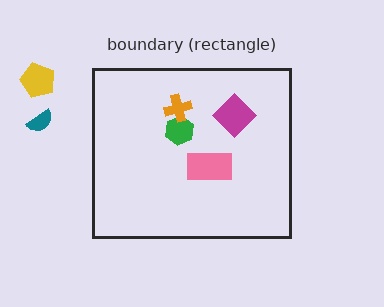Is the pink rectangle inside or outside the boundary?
Inside.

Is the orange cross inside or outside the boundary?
Inside.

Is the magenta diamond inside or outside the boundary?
Inside.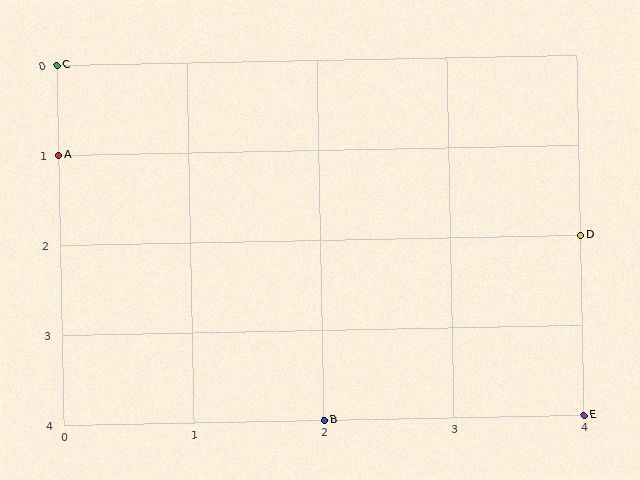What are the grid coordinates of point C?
Point C is at grid coordinates (0, 0).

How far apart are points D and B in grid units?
Points D and B are 2 columns and 2 rows apart (about 2.8 grid units diagonally).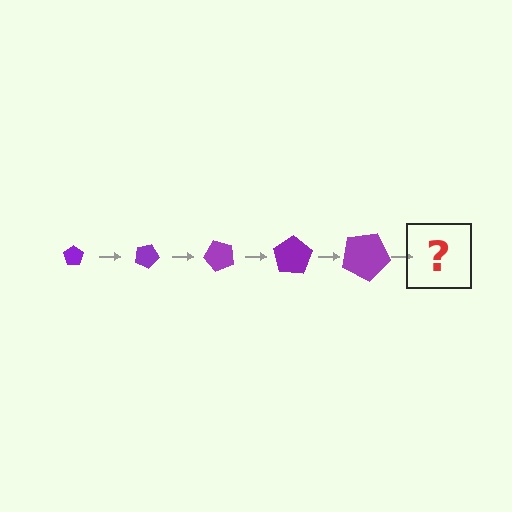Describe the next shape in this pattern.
It should be a pentagon, larger than the previous one and rotated 125 degrees from the start.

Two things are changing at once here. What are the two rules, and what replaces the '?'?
The two rules are that the pentagon grows larger each step and it rotates 25 degrees each step. The '?' should be a pentagon, larger than the previous one and rotated 125 degrees from the start.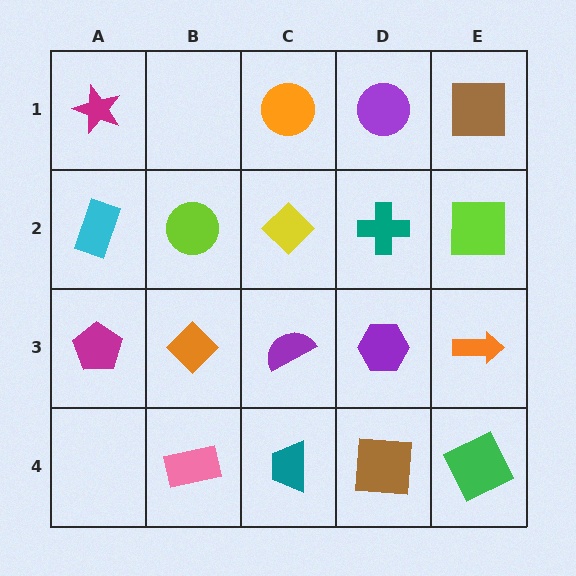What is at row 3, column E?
An orange arrow.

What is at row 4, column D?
A brown square.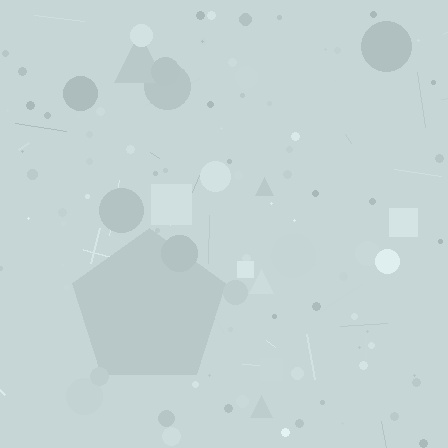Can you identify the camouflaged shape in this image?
The camouflaged shape is a pentagon.